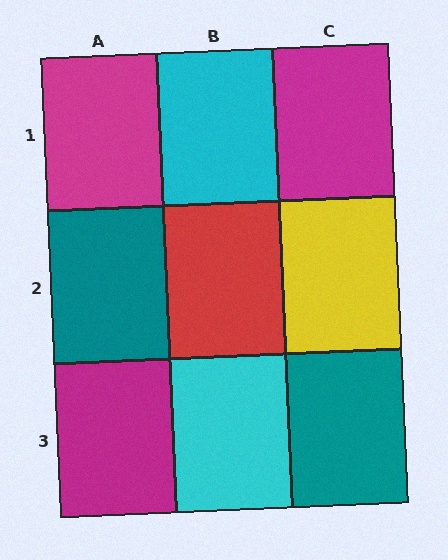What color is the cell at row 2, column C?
Yellow.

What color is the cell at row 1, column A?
Magenta.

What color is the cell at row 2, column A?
Teal.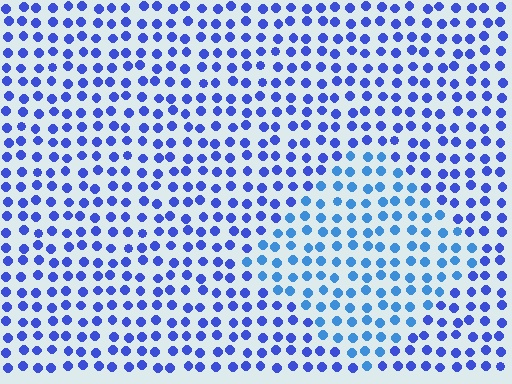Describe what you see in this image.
The image is filled with small blue elements in a uniform arrangement. A diamond-shaped region is visible where the elements are tinted to a slightly different hue, forming a subtle color boundary.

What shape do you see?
I see a diamond.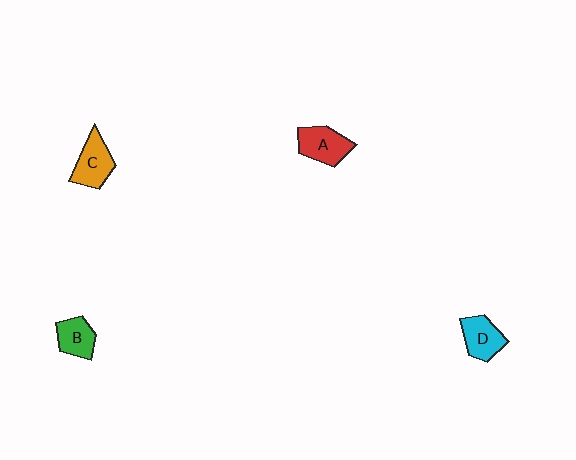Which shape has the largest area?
Shape A (red).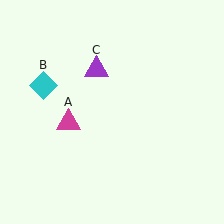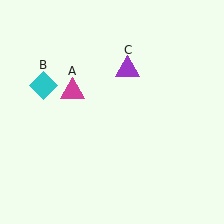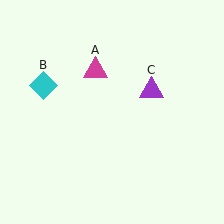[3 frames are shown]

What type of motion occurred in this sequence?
The magenta triangle (object A), purple triangle (object C) rotated clockwise around the center of the scene.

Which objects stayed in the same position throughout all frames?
Cyan diamond (object B) remained stationary.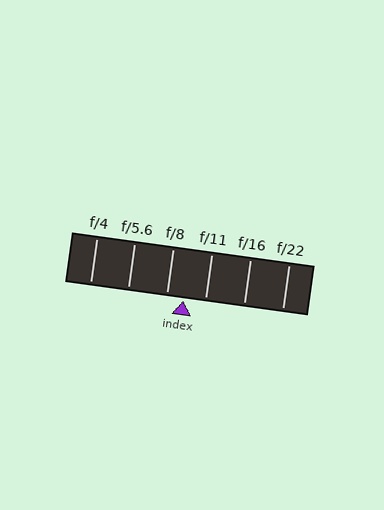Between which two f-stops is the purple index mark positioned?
The index mark is between f/8 and f/11.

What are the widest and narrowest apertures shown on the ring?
The widest aperture shown is f/4 and the narrowest is f/22.